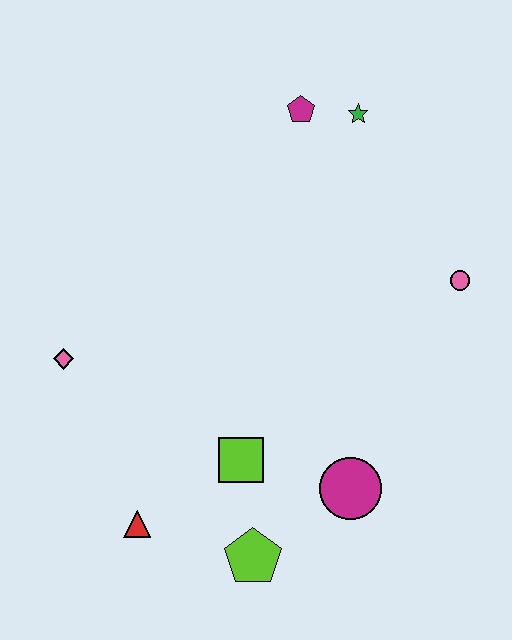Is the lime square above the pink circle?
No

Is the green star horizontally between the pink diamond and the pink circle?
Yes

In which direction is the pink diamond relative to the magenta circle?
The pink diamond is to the left of the magenta circle.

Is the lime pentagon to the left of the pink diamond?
No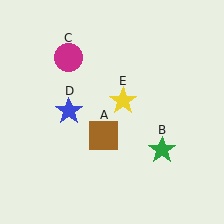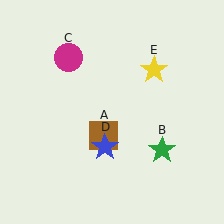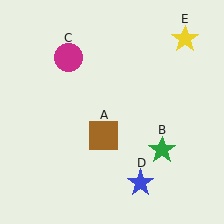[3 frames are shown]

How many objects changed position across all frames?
2 objects changed position: blue star (object D), yellow star (object E).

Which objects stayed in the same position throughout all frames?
Brown square (object A) and green star (object B) and magenta circle (object C) remained stationary.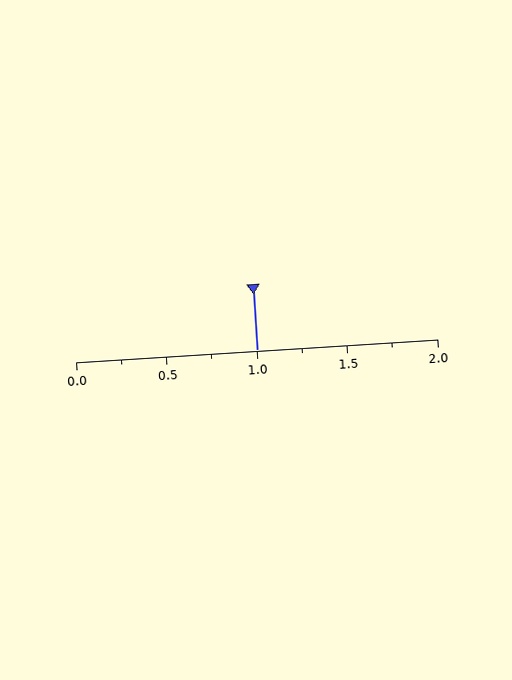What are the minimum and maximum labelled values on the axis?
The axis runs from 0.0 to 2.0.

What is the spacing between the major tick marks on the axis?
The major ticks are spaced 0.5 apart.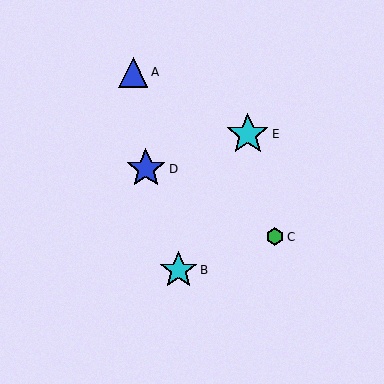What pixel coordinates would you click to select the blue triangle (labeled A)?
Click at (133, 72) to select the blue triangle A.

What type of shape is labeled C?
Shape C is a green hexagon.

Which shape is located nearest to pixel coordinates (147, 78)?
The blue triangle (labeled A) at (133, 72) is nearest to that location.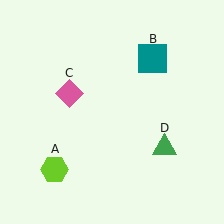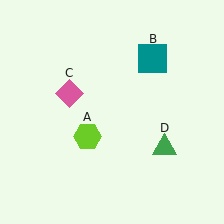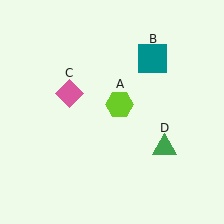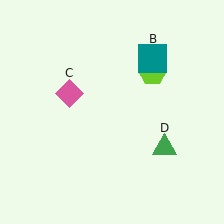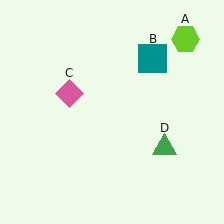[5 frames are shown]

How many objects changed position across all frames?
1 object changed position: lime hexagon (object A).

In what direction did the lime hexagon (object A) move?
The lime hexagon (object A) moved up and to the right.